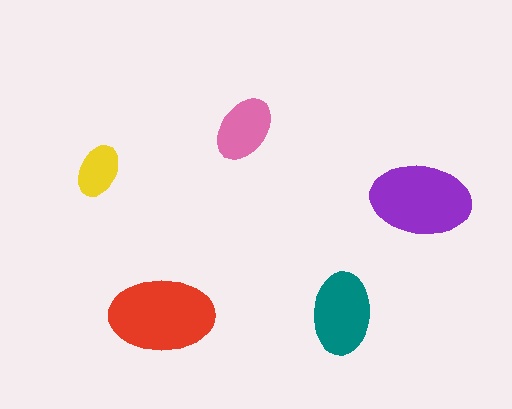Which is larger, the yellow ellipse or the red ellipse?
The red one.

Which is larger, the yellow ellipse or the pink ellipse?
The pink one.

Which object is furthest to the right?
The purple ellipse is rightmost.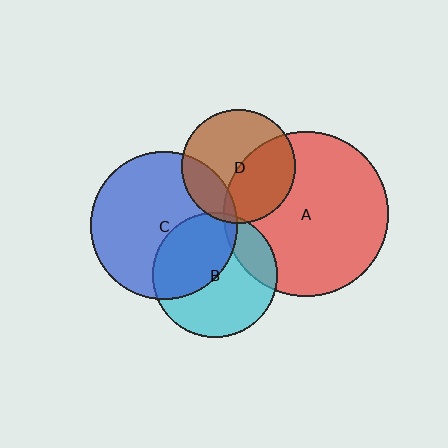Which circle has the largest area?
Circle A (red).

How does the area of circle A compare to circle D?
Approximately 2.1 times.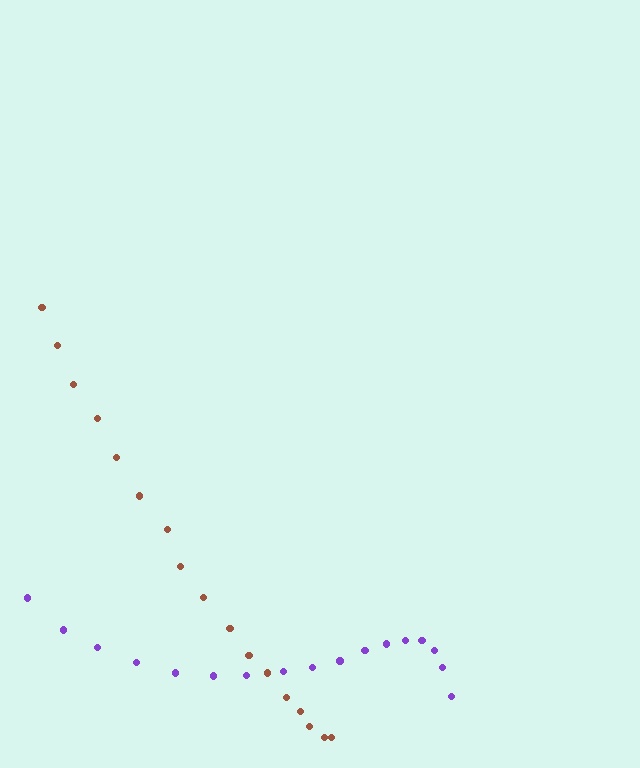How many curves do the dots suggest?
There are 2 distinct paths.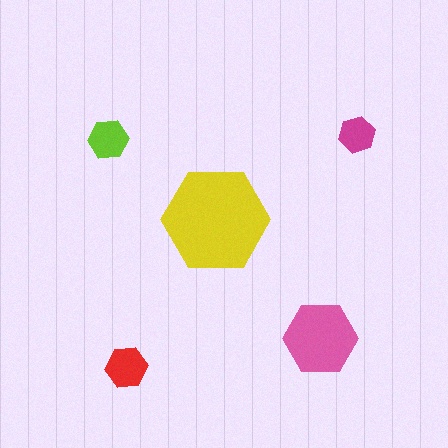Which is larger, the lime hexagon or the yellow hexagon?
The yellow one.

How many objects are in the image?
There are 5 objects in the image.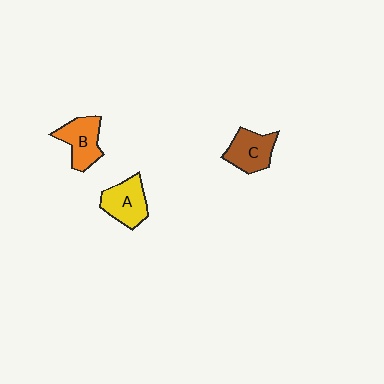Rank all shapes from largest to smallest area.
From largest to smallest: A (yellow), B (orange), C (brown).